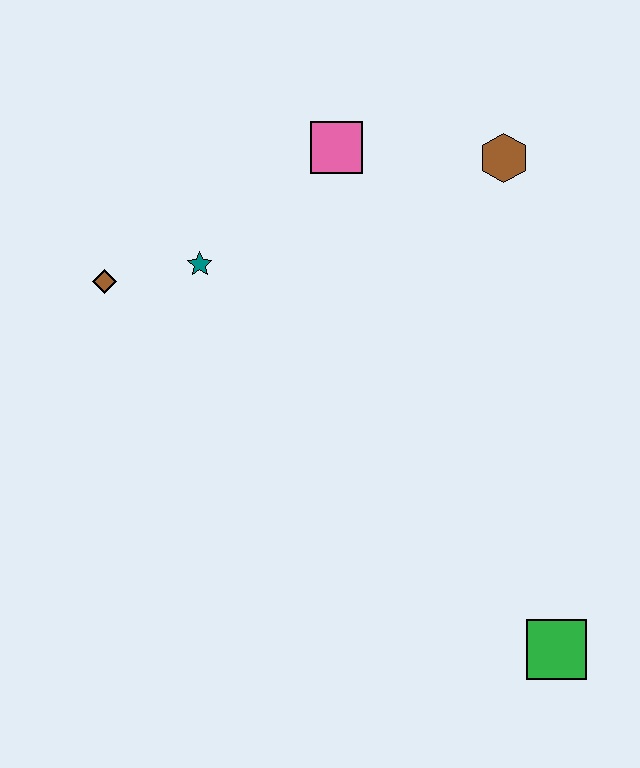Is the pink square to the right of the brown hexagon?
No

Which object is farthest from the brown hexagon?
The green square is farthest from the brown hexagon.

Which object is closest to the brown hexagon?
The pink square is closest to the brown hexagon.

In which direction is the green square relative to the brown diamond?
The green square is to the right of the brown diamond.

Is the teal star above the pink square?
No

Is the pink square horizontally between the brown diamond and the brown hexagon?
Yes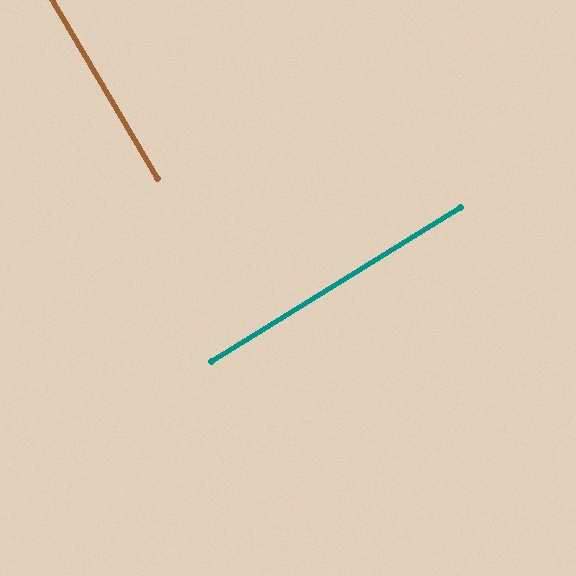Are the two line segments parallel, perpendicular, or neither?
Perpendicular — they meet at approximately 89°.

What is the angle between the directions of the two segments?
Approximately 89 degrees.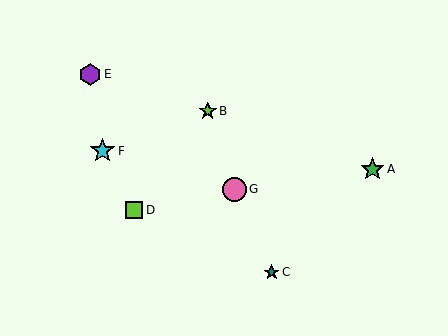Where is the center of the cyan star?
The center of the cyan star is at (102, 151).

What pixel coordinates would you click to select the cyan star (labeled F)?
Click at (102, 151) to select the cyan star F.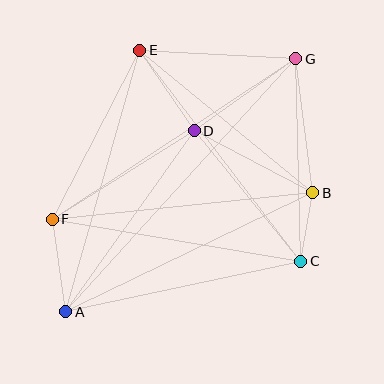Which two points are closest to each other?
Points B and C are closest to each other.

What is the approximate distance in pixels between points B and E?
The distance between B and E is approximately 224 pixels.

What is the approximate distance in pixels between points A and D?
The distance between A and D is approximately 222 pixels.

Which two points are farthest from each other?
Points A and G are farthest from each other.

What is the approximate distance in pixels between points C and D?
The distance between C and D is approximately 168 pixels.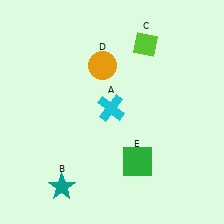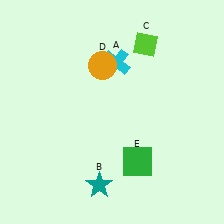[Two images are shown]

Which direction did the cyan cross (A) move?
The cyan cross (A) moved up.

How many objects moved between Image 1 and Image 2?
2 objects moved between the two images.